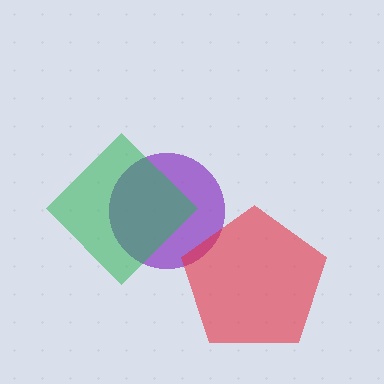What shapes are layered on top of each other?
The layered shapes are: a purple circle, a red pentagon, a green diamond.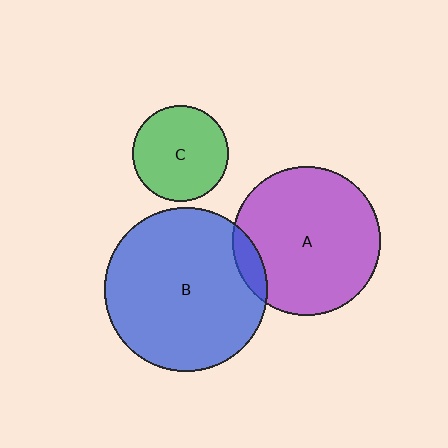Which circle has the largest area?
Circle B (blue).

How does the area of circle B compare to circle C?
Approximately 2.9 times.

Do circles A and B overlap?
Yes.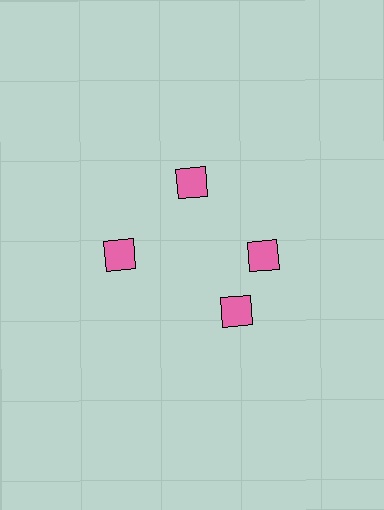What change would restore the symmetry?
The symmetry would be restored by rotating it back into even spacing with its neighbors so that all 4 diamonds sit at equal angles and equal distance from the center.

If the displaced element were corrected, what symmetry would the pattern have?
It would have 4-fold rotational symmetry — the pattern would map onto itself every 90 degrees.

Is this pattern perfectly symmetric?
No. The 4 pink diamonds are arranged in a ring, but one element near the 6 o'clock position is rotated out of alignment along the ring, breaking the 4-fold rotational symmetry.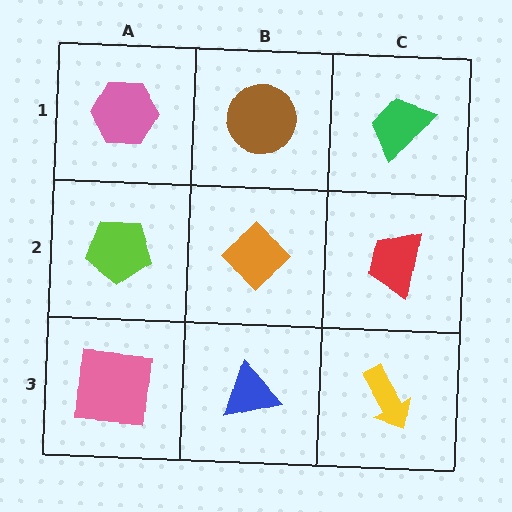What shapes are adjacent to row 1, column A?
A lime pentagon (row 2, column A), a brown circle (row 1, column B).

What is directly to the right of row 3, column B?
A yellow arrow.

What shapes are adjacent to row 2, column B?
A brown circle (row 1, column B), a blue triangle (row 3, column B), a lime pentagon (row 2, column A), a red trapezoid (row 2, column C).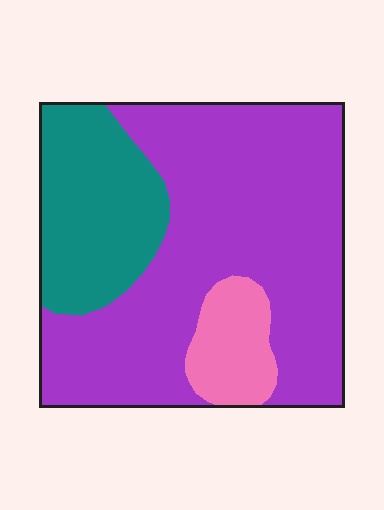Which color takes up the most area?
Purple, at roughly 65%.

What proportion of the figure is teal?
Teal takes up between a sixth and a third of the figure.